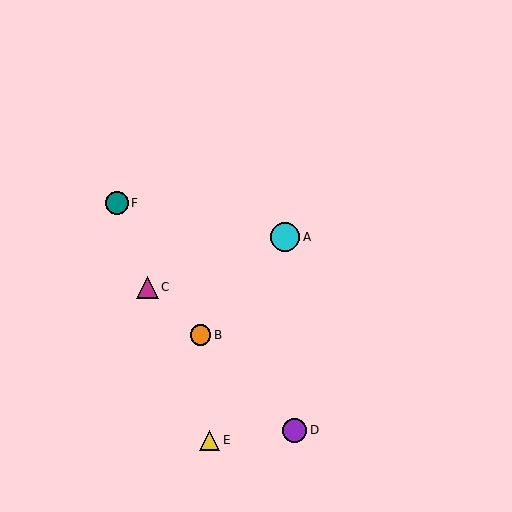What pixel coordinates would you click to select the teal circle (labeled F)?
Click at (117, 203) to select the teal circle F.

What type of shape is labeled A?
Shape A is a cyan circle.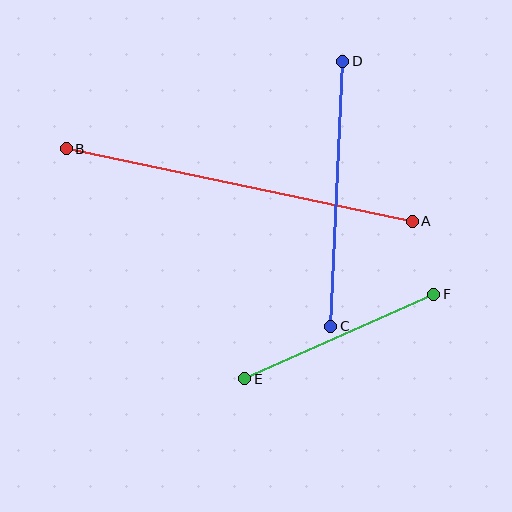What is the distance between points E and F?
The distance is approximately 207 pixels.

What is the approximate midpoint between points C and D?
The midpoint is at approximately (337, 194) pixels.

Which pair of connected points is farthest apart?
Points A and B are farthest apart.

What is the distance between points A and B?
The distance is approximately 353 pixels.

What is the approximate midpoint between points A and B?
The midpoint is at approximately (239, 185) pixels.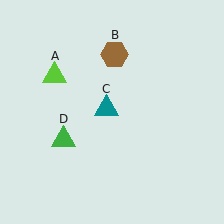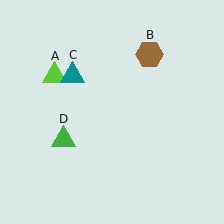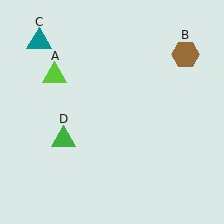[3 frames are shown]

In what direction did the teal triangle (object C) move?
The teal triangle (object C) moved up and to the left.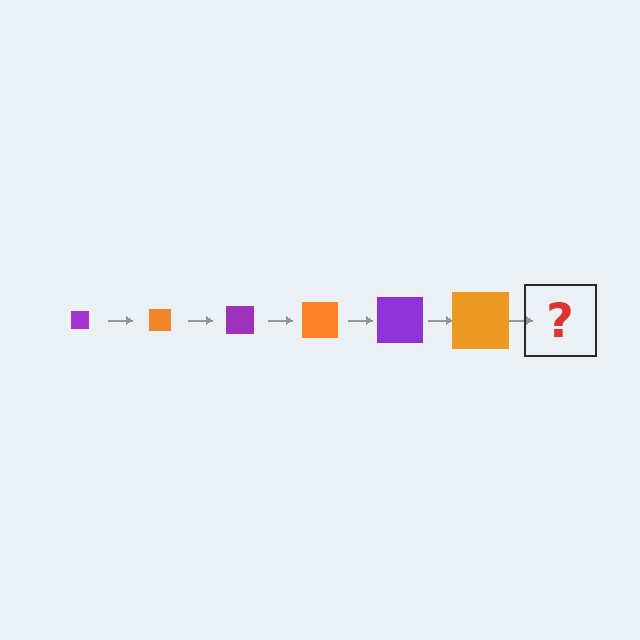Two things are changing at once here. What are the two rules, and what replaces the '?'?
The two rules are that the square grows larger each step and the color cycles through purple and orange. The '?' should be a purple square, larger than the previous one.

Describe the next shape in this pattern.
It should be a purple square, larger than the previous one.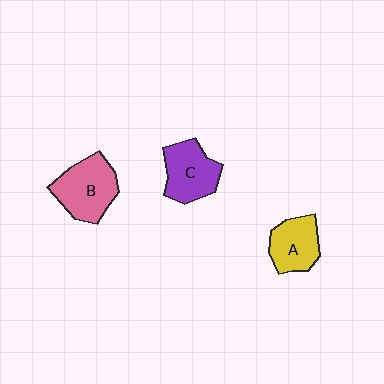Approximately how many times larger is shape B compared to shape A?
Approximately 1.3 times.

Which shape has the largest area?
Shape B (pink).